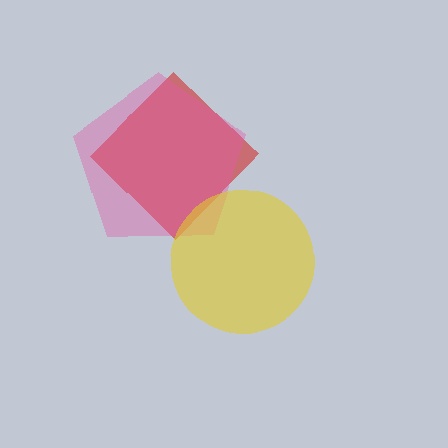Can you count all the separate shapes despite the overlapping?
Yes, there are 3 separate shapes.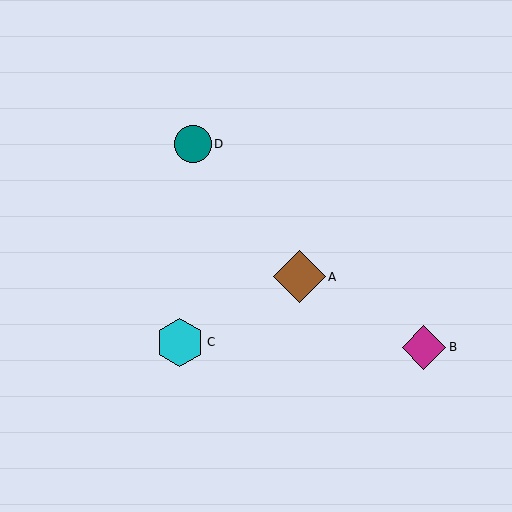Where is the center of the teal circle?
The center of the teal circle is at (193, 144).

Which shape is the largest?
The brown diamond (labeled A) is the largest.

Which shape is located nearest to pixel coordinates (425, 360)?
The magenta diamond (labeled B) at (424, 347) is nearest to that location.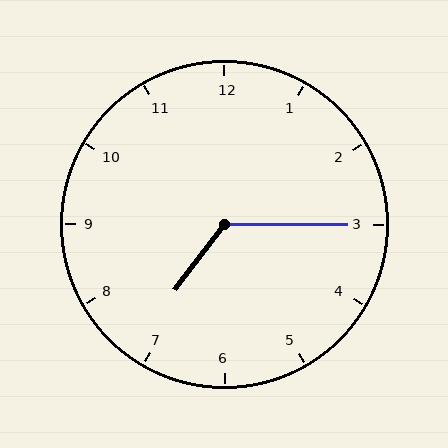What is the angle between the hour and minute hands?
Approximately 128 degrees.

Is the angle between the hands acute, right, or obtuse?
It is obtuse.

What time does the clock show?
7:15.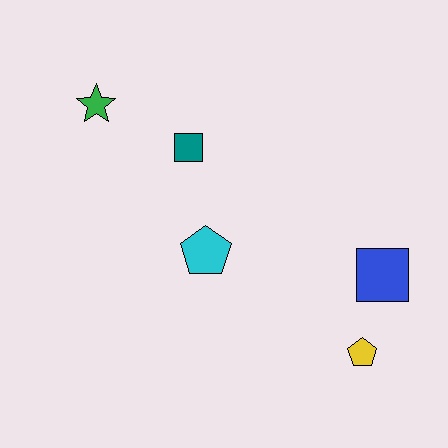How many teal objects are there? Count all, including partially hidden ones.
There is 1 teal object.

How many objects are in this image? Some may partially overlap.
There are 5 objects.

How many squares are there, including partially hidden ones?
There are 2 squares.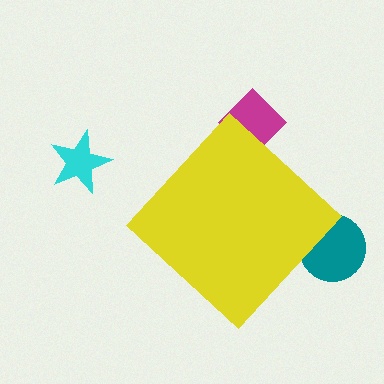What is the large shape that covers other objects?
A yellow diamond.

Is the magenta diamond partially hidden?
Yes, the magenta diamond is partially hidden behind the yellow diamond.